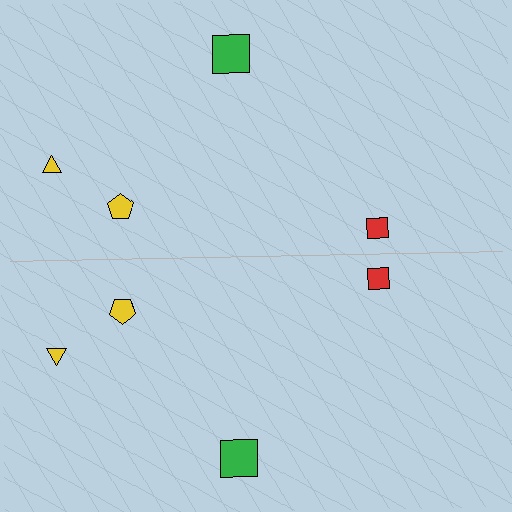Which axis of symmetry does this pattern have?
The pattern has a horizontal axis of symmetry running through the center of the image.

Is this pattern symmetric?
Yes, this pattern has bilateral (reflection) symmetry.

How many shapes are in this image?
There are 8 shapes in this image.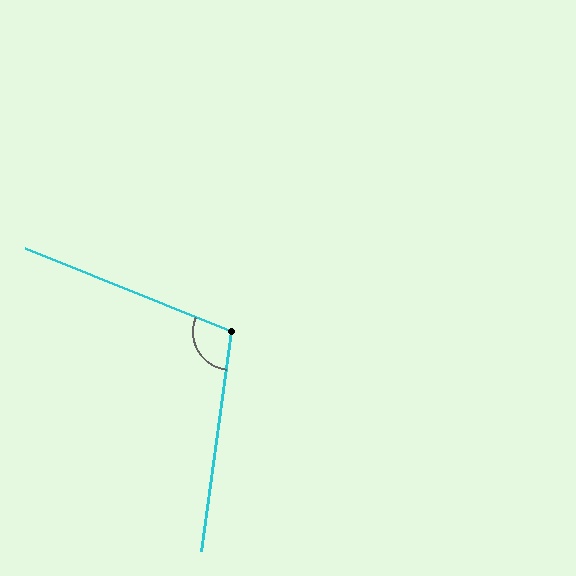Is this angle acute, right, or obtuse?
It is obtuse.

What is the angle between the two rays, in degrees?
Approximately 105 degrees.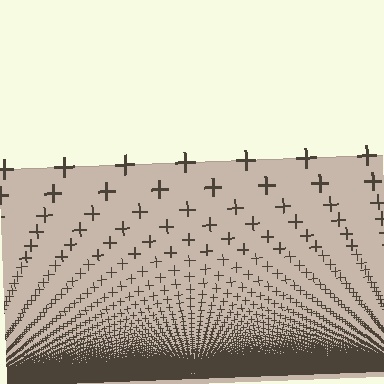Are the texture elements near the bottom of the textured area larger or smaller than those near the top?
Smaller. The gradient is inverted — elements near the bottom are smaller and denser.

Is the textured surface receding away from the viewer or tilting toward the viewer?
The surface appears to tilt toward the viewer. Texture elements get larger and sparser toward the top.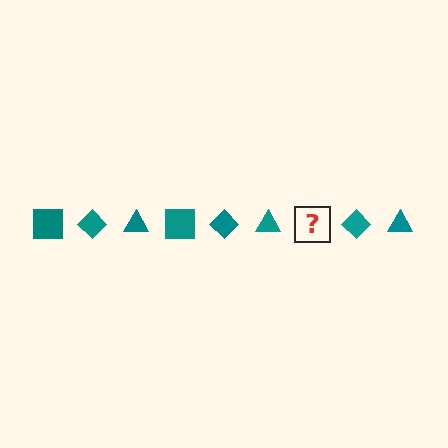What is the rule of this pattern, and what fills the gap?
The rule is that the pattern cycles through square, diamond, triangle shapes in teal. The gap should be filled with a teal square.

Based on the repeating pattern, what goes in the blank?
The blank should be a teal square.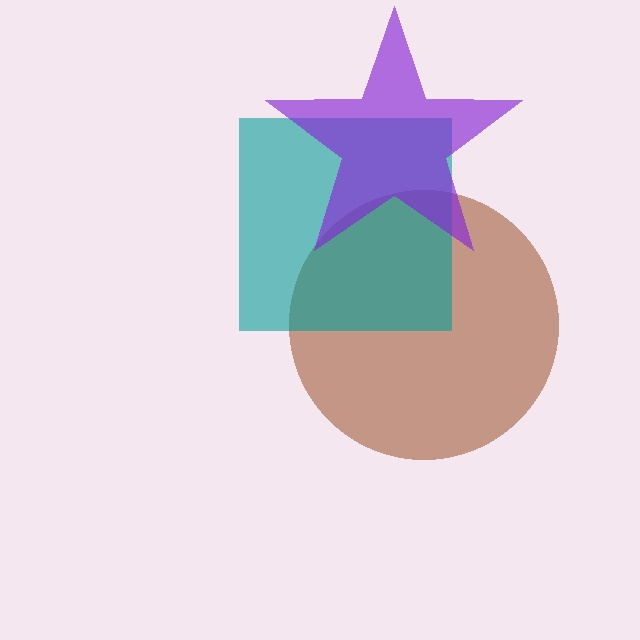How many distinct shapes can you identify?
There are 3 distinct shapes: a brown circle, a teal square, a purple star.